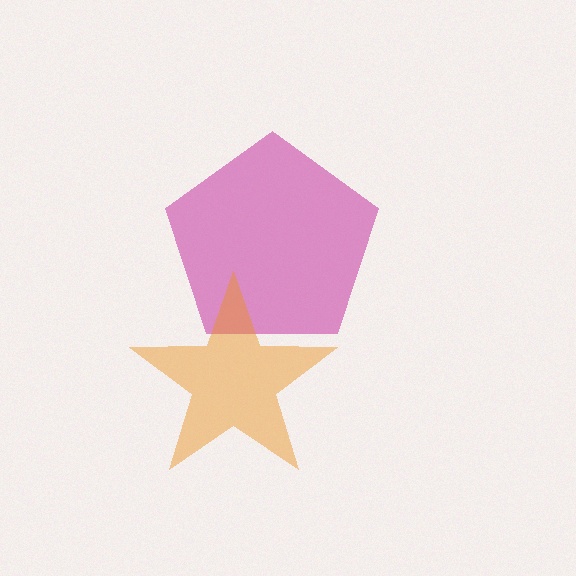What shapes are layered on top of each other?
The layered shapes are: a magenta pentagon, an orange star.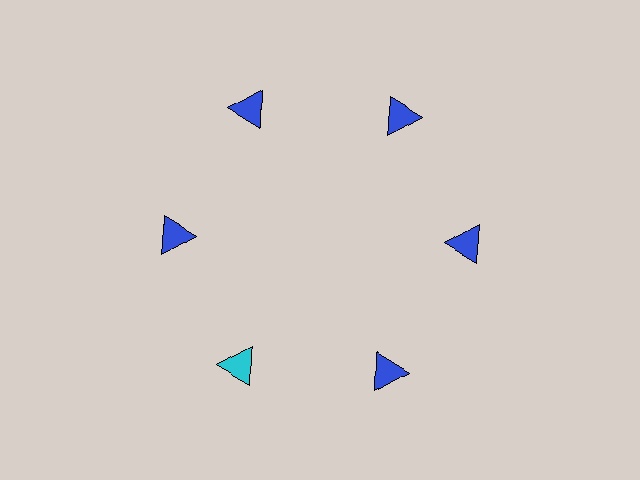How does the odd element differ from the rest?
It has a different color: cyan instead of blue.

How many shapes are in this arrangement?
There are 6 shapes arranged in a ring pattern.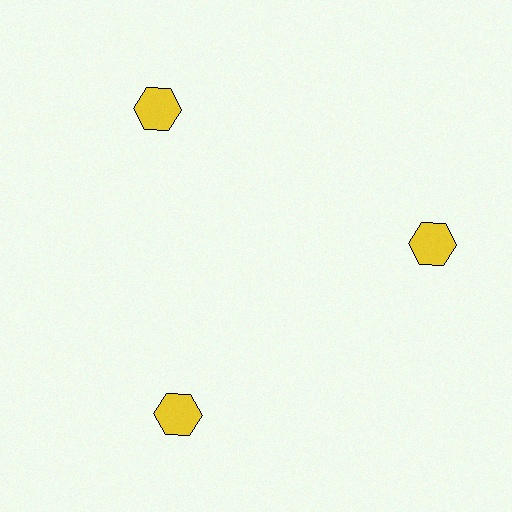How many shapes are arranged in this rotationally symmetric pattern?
There are 3 shapes, arranged in 3 groups of 1.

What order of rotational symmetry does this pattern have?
This pattern has 3-fold rotational symmetry.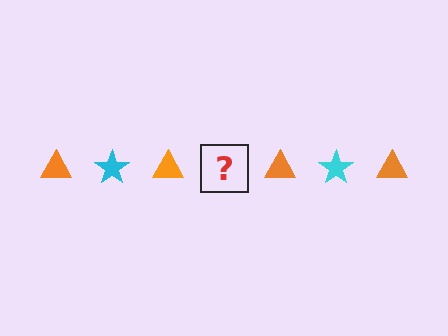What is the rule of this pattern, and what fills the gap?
The rule is that the pattern alternates between orange triangle and cyan star. The gap should be filled with a cyan star.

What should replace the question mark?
The question mark should be replaced with a cyan star.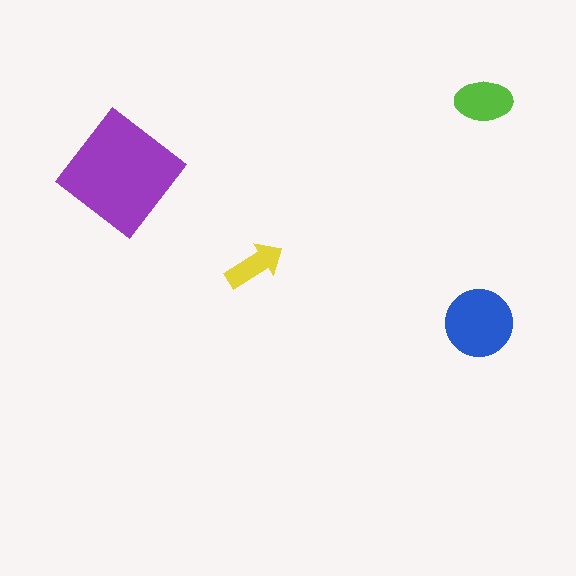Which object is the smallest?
The yellow arrow.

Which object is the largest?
The purple diamond.